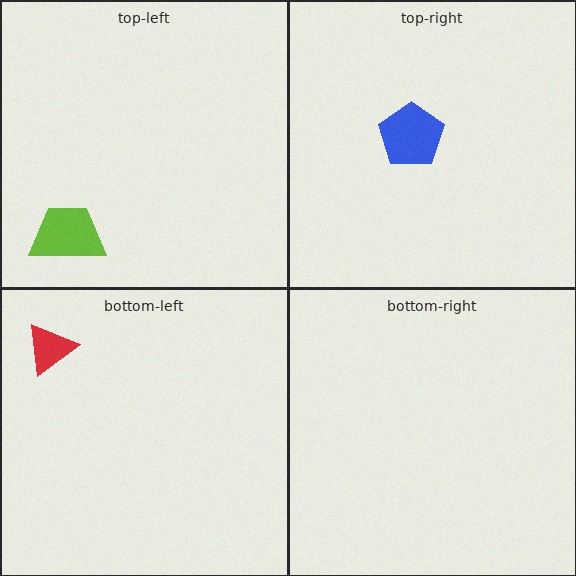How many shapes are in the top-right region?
1.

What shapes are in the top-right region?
The blue pentagon.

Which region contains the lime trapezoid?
The top-left region.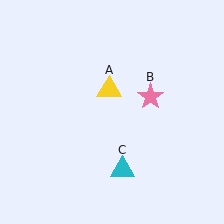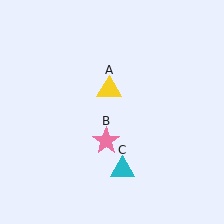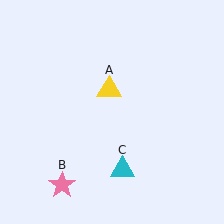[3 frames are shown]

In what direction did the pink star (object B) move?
The pink star (object B) moved down and to the left.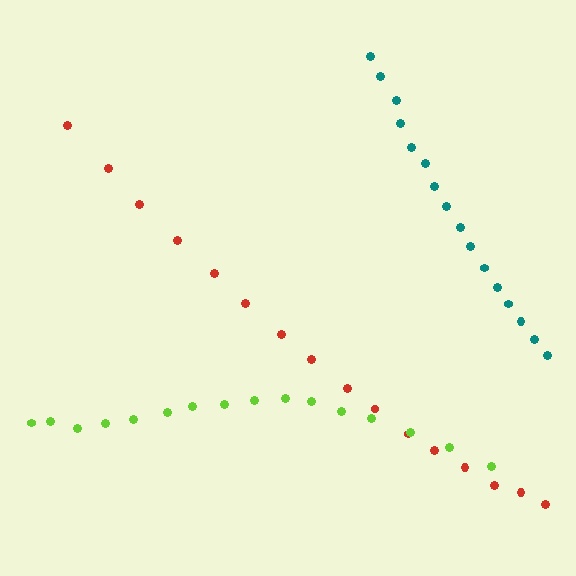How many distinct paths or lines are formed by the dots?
There are 3 distinct paths.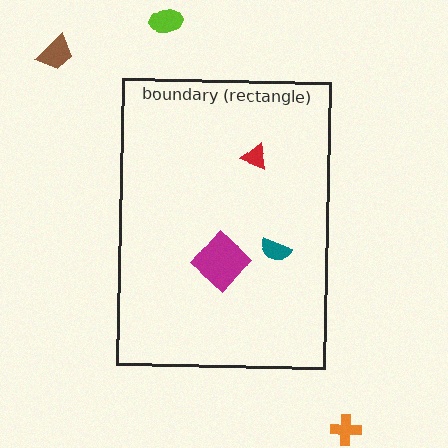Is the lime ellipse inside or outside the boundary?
Outside.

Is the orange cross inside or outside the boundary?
Outside.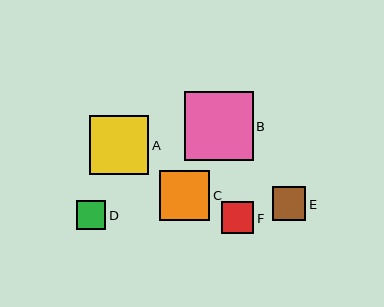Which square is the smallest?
Square D is the smallest with a size of approximately 29 pixels.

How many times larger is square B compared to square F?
Square B is approximately 2.1 times the size of square F.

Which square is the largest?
Square B is the largest with a size of approximately 68 pixels.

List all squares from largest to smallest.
From largest to smallest: B, A, C, E, F, D.